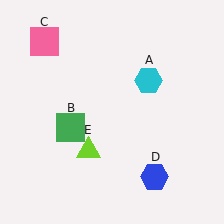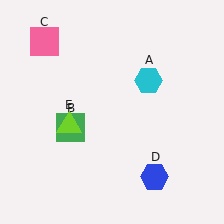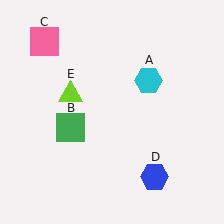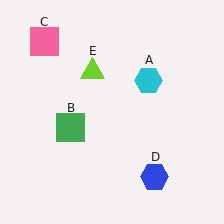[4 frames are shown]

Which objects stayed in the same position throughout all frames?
Cyan hexagon (object A) and green square (object B) and pink square (object C) and blue hexagon (object D) remained stationary.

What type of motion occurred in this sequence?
The lime triangle (object E) rotated clockwise around the center of the scene.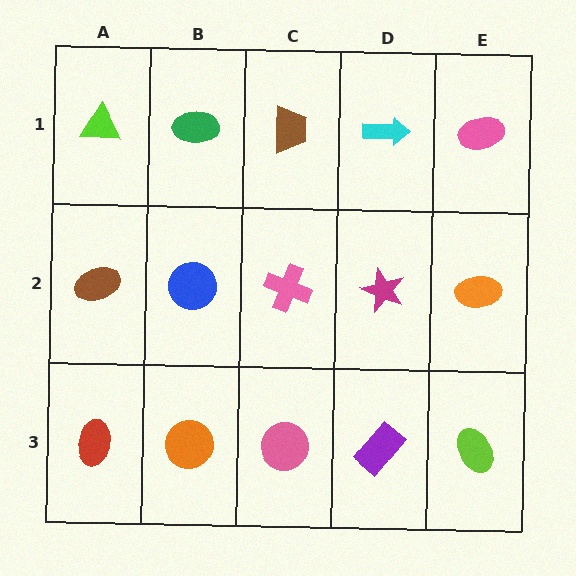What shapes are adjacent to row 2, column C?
A brown trapezoid (row 1, column C), a pink circle (row 3, column C), a blue circle (row 2, column B), a magenta star (row 2, column D).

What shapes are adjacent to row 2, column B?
A green ellipse (row 1, column B), an orange circle (row 3, column B), a brown ellipse (row 2, column A), a pink cross (row 2, column C).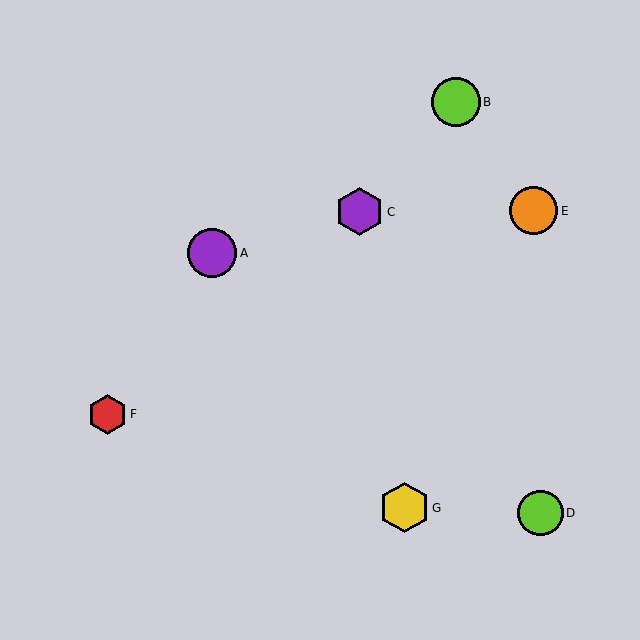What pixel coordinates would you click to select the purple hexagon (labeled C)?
Click at (360, 212) to select the purple hexagon C.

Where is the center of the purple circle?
The center of the purple circle is at (212, 253).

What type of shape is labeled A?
Shape A is a purple circle.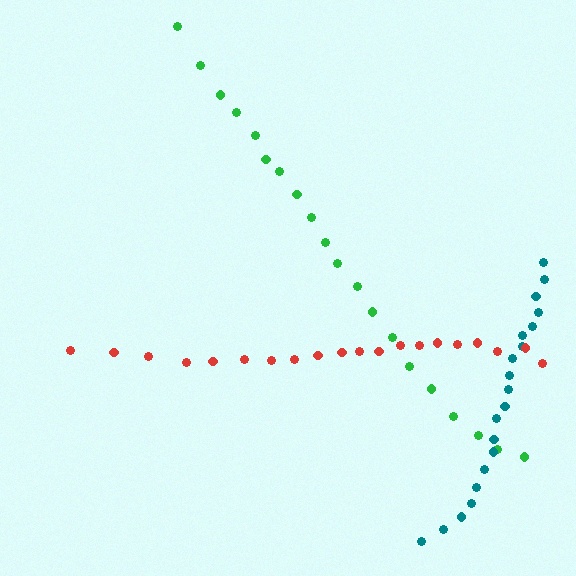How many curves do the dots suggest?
There are 3 distinct paths.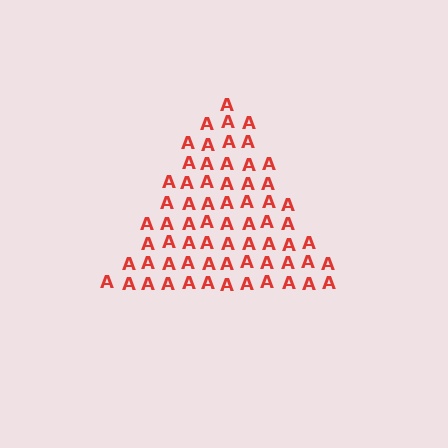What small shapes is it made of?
It is made of small letter A's.